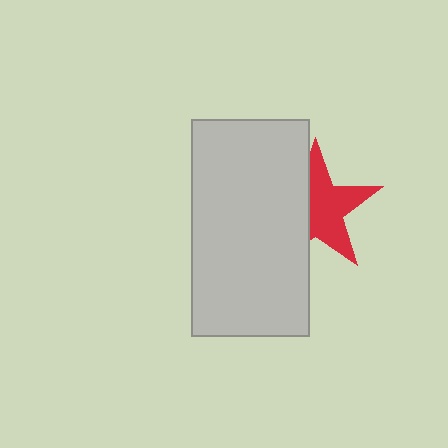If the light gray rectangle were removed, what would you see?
You would see the complete red star.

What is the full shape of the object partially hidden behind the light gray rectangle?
The partially hidden object is a red star.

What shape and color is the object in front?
The object in front is a light gray rectangle.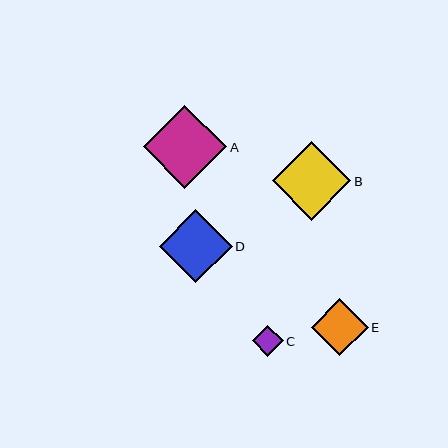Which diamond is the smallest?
Diamond C is the smallest with a size of approximately 31 pixels.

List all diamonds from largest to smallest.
From largest to smallest: A, B, D, E, C.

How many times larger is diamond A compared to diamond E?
Diamond A is approximately 1.5 times the size of diamond E.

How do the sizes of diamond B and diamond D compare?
Diamond B and diamond D are approximately the same size.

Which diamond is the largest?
Diamond A is the largest with a size of approximately 84 pixels.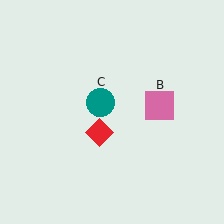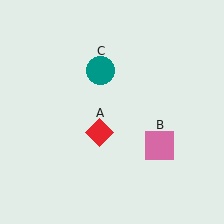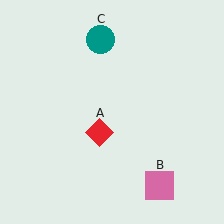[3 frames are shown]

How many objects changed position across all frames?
2 objects changed position: pink square (object B), teal circle (object C).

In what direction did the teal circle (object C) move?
The teal circle (object C) moved up.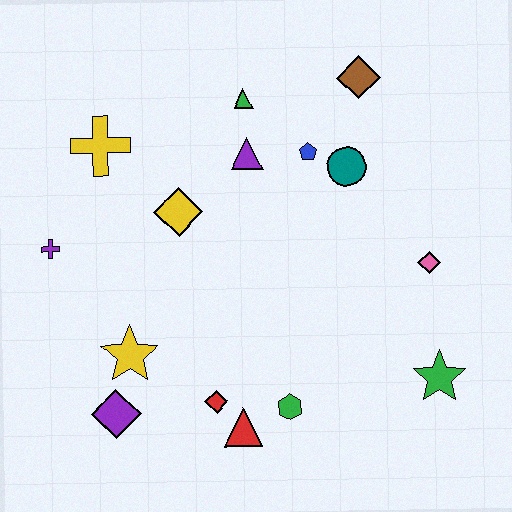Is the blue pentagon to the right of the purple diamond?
Yes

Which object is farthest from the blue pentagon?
The purple diamond is farthest from the blue pentagon.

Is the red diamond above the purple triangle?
No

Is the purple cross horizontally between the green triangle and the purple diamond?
No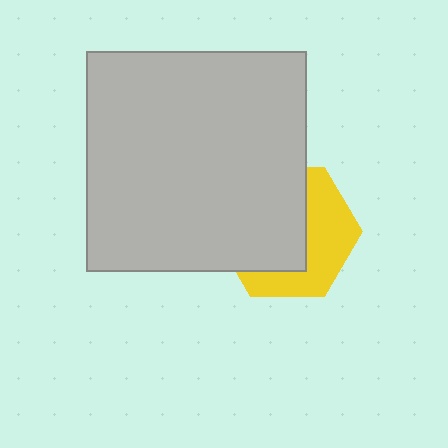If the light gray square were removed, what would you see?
You would see the complete yellow hexagon.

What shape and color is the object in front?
The object in front is a light gray square.